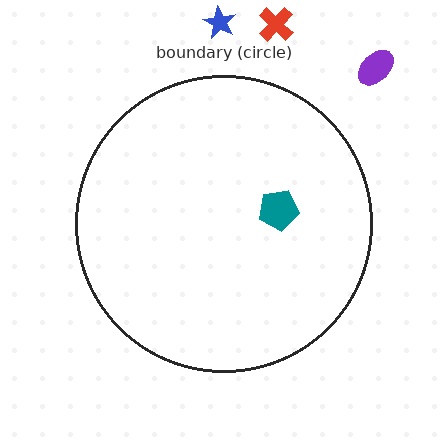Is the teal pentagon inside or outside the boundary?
Inside.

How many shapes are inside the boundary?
1 inside, 3 outside.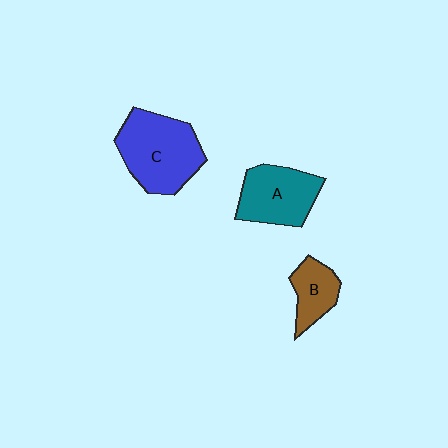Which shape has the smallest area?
Shape B (brown).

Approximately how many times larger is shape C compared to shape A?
Approximately 1.3 times.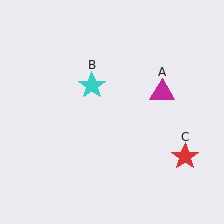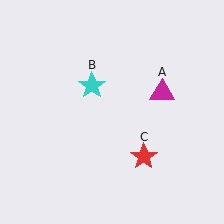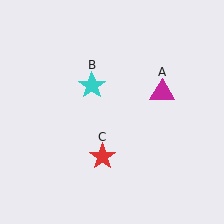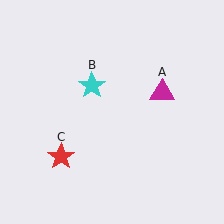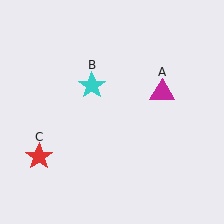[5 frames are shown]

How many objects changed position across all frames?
1 object changed position: red star (object C).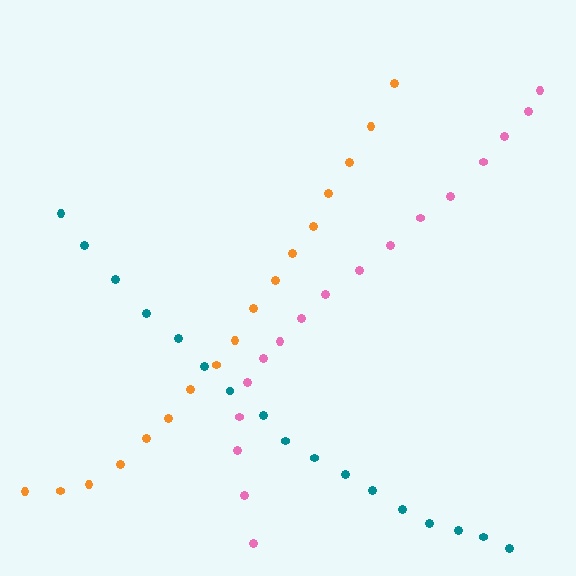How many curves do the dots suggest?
There are 3 distinct paths.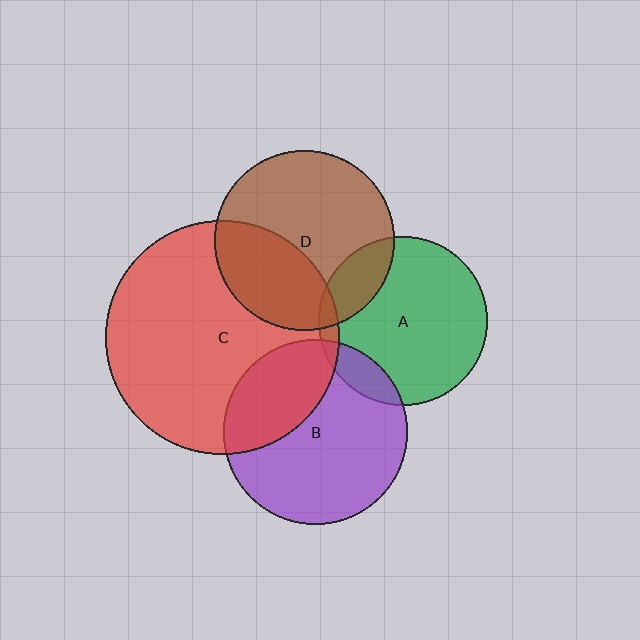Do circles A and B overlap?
Yes.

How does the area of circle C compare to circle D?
Approximately 1.7 times.